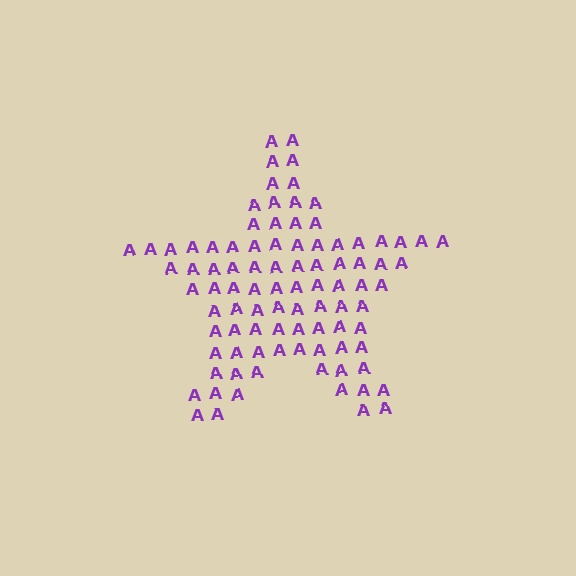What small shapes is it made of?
It is made of small letter A's.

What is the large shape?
The large shape is a star.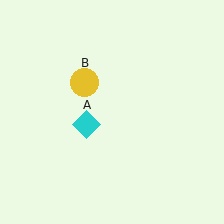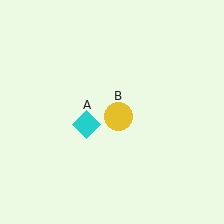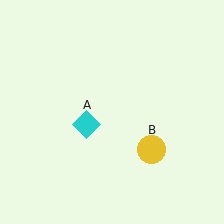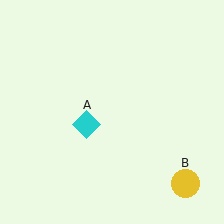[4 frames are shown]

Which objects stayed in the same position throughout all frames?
Cyan diamond (object A) remained stationary.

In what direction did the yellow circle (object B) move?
The yellow circle (object B) moved down and to the right.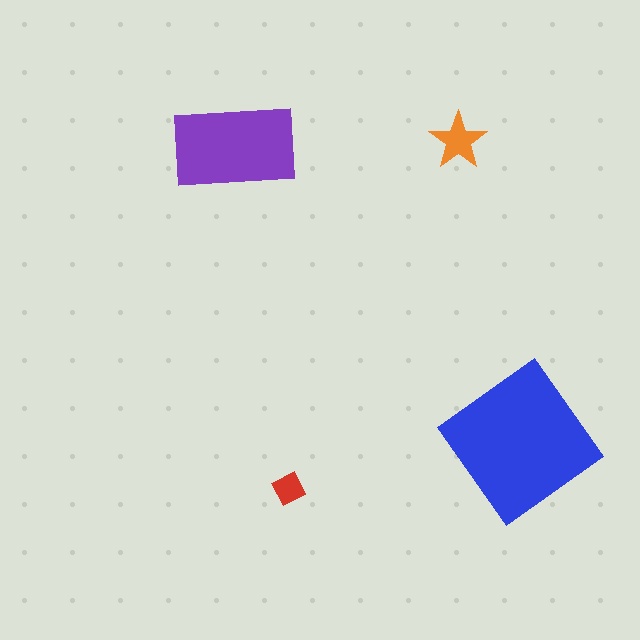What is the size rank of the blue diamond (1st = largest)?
1st.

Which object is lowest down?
The red diamond is bottommost.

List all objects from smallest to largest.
The red diamond, the orange star, the purple rectangle, the blue diamond.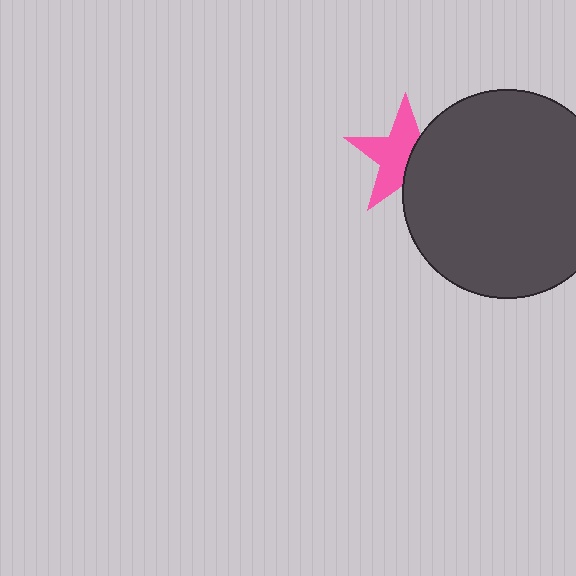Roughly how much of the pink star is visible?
About half of it is visible (roughly 61%).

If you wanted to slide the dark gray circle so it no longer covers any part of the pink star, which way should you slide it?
Slide it right — that is the most direct way to separate the two shapes.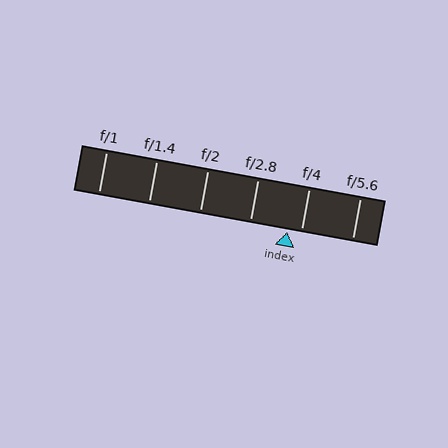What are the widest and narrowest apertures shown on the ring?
The widest aperture shown is f/1 and the narrowest is f/5.6.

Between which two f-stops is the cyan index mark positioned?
The index mark is between f/2.8 and f/4.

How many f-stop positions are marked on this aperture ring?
There are 6 f-stop positions marked.